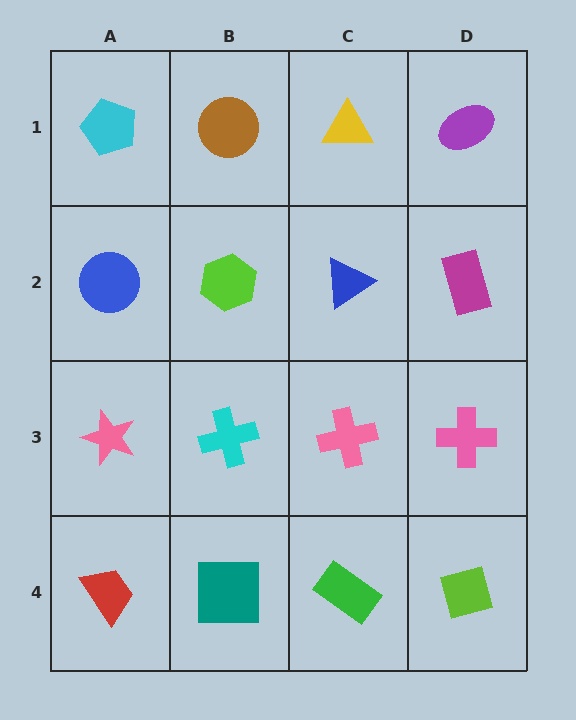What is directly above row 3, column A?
A blue circle.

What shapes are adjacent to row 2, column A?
A cyan pentagon (row 1, column A), a pink star (row 3, column A), a lime hexagon (row 2, column B).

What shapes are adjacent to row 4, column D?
A pink cross (row 3, column D), a green rectangle (row 4, column C).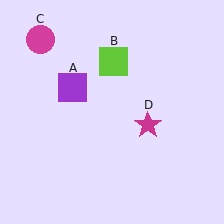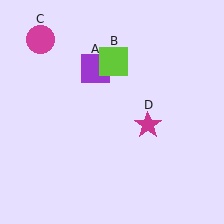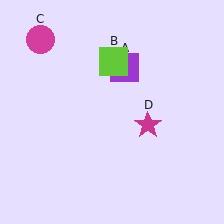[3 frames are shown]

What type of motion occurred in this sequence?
The purple square (object A) rotated clockwise around the center of the scene.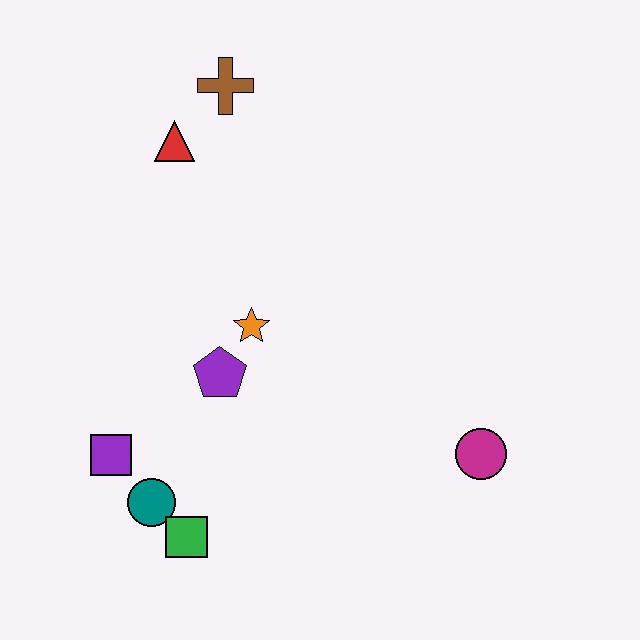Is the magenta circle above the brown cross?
No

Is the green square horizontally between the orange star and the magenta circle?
No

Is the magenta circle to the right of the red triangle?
Yes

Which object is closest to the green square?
The teal circle is closest to the green square.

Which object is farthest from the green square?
The brown cross is farthest from the green square.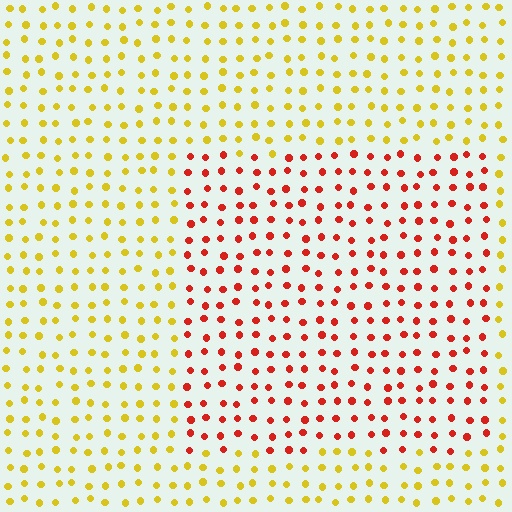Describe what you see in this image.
The image is filled with small yellow elements in a uniform arrangement. A rectangle-shaped region is visible where the elements are tinted to a slightly different hue, forming a subtle color boundary.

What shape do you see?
I see a rectangle.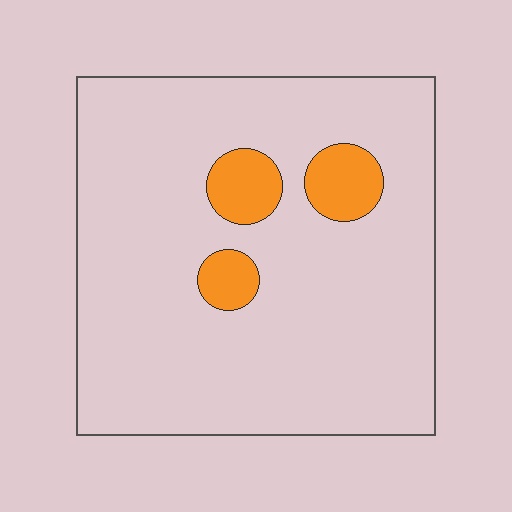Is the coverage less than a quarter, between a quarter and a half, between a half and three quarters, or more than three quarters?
Less than a quarter.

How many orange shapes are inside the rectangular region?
3.